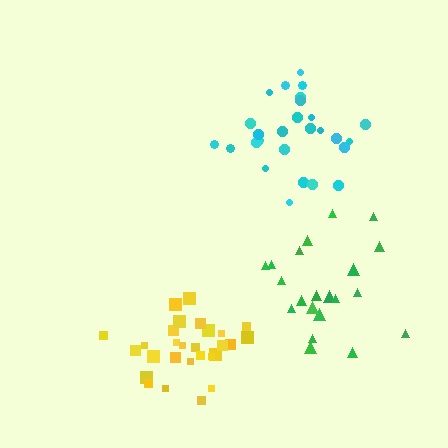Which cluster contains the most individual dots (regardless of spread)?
Yellow (29).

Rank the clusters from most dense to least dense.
yellow, cyan, green.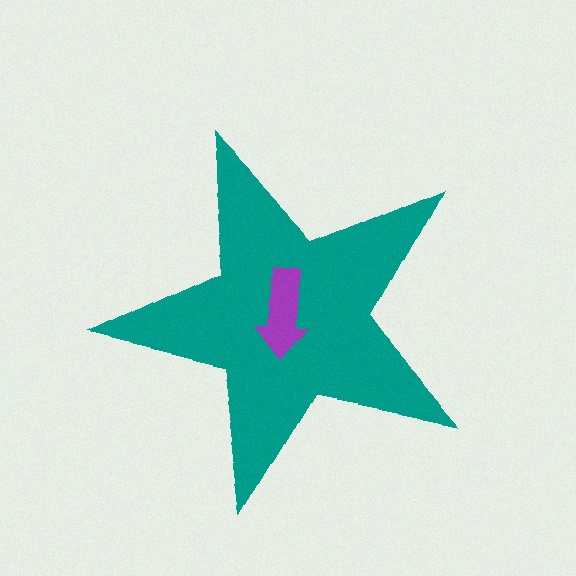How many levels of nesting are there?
2.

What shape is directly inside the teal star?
The purple arrow.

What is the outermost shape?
The teal star.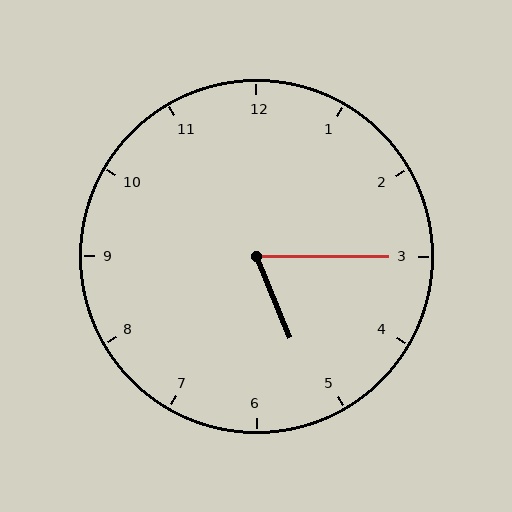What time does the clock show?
5:15.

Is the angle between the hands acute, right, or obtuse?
It is acute.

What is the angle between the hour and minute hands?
Approximately 68 degrees.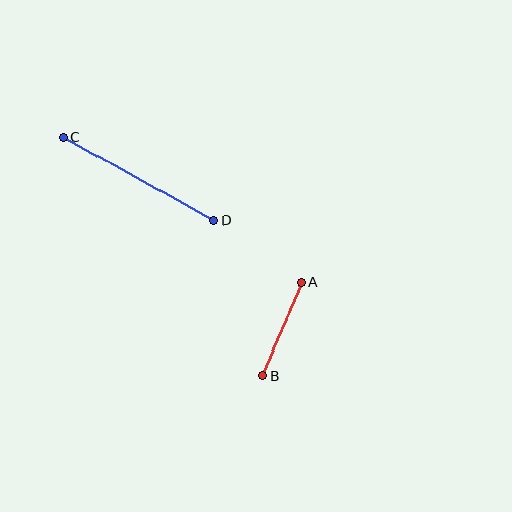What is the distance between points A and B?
The distance is approximately 101 pixels.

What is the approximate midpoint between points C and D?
The midpoint is at approximately (139, 179) pixels.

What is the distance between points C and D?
The distance is approximately 173 pixels.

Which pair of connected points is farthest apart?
Points C and D are farthest apart.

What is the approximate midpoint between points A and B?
The midpoint is at approximately (282, 329) pixels.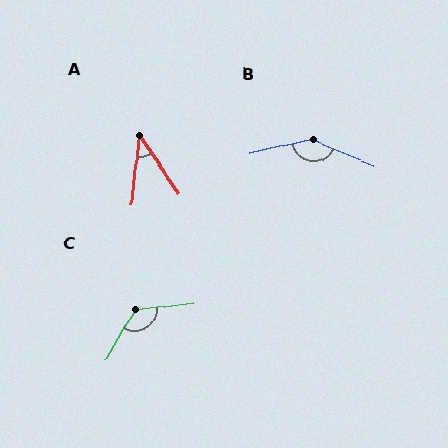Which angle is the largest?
B, at approximately 144 degrees.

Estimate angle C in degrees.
Approximately 126 degrees.